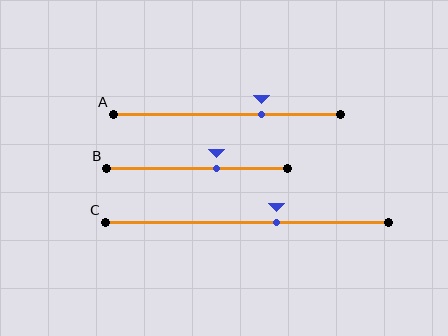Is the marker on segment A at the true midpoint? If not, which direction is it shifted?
No, the marker on segment A is shifted to the right by about 15% of the segment length.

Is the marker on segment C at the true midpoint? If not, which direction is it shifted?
No, the marker on segment C is shifted to the right by about 10% of the segment length.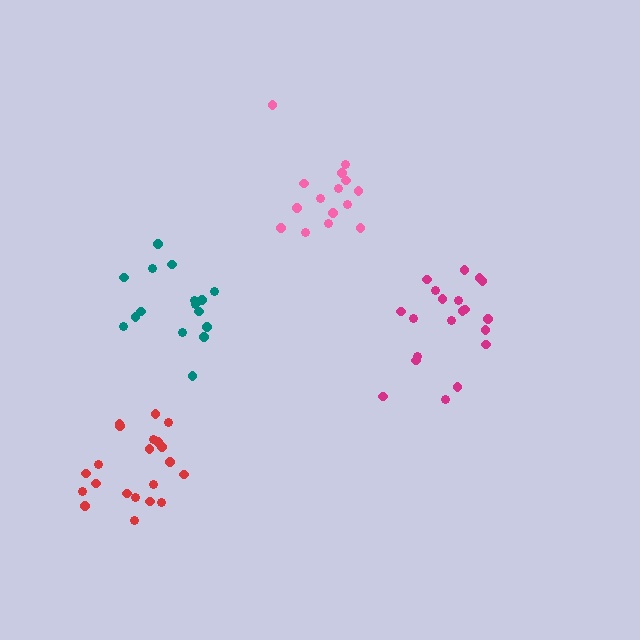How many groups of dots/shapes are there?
There are 4 groups.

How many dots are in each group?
Group 1: 15 dots, Group 2: 20 dots, Group 3: 16 dots, Group 4: 21 dots (72 total).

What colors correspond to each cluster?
The clusters are colored: pink, magenta, teal, red.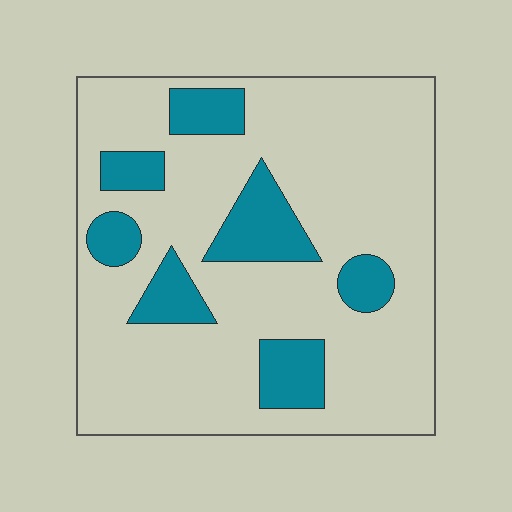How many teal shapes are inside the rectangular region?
7.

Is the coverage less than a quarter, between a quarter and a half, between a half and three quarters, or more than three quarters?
Less than a quarter.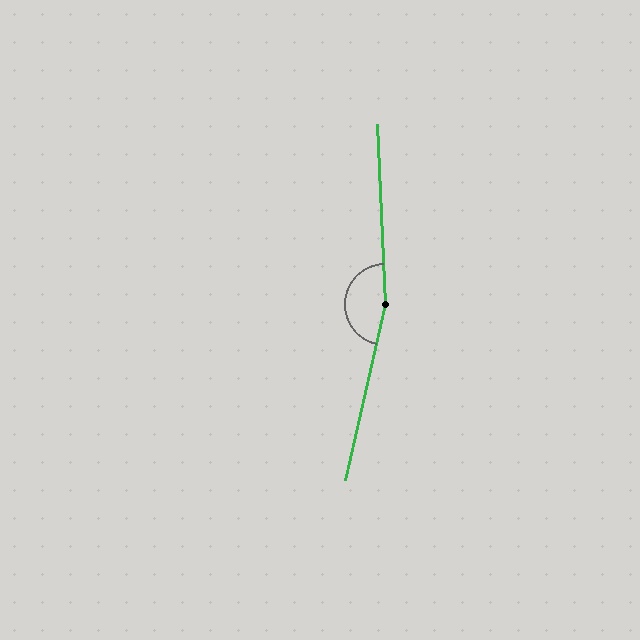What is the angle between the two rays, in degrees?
Approximately 165 degrees.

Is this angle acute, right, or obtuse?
It is obtuse.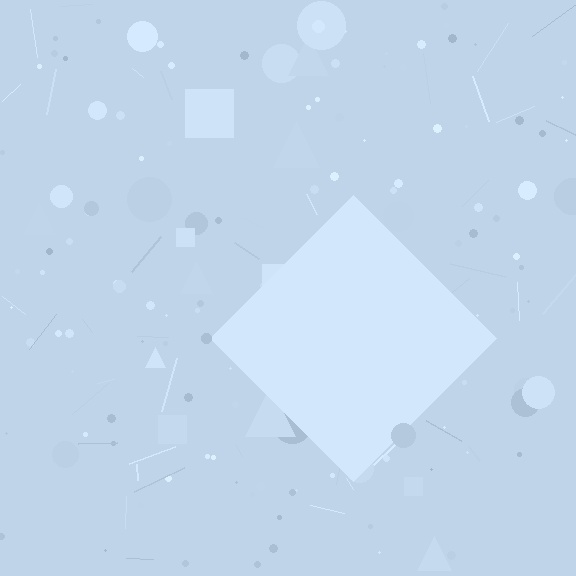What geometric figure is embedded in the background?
A diamond is embedded in the background.